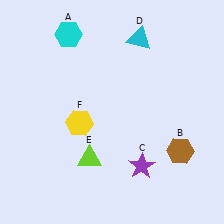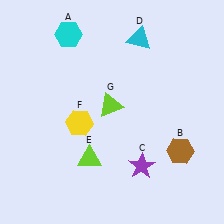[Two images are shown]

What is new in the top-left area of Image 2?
A lime triangle (G) was added in the top-left area of Image 2.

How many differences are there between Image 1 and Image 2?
There is 1 difference between the two images.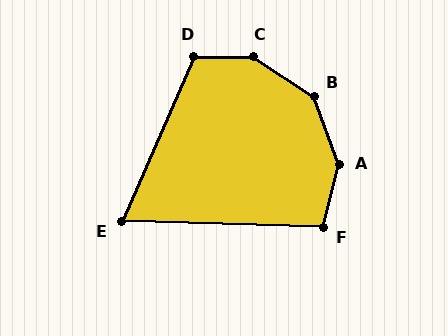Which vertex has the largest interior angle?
C, at approximately 146 degrees.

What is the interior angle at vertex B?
Approximately 143 degrees (obtuse).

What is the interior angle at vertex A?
Approximately 146 degrees (obtuse).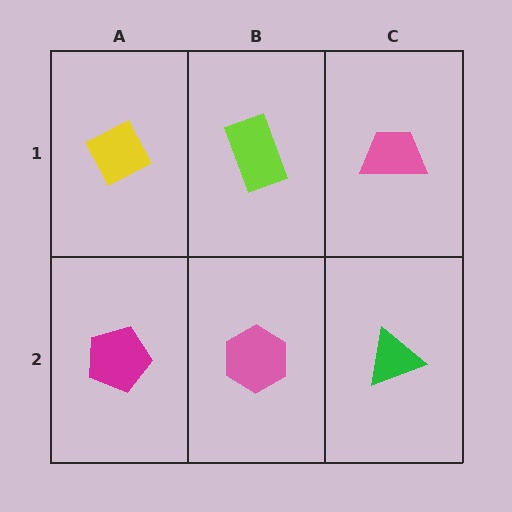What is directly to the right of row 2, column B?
A green triangle.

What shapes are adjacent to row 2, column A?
A yellow diamond (row 1, column A), a pink hexagon (row 2, column B).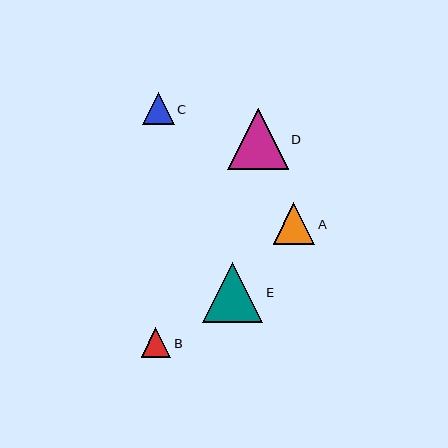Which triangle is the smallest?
Triangle B is the smallest with a size of approximately 30 pixels.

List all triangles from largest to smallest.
From largest to smallest: D, E, A, C, B.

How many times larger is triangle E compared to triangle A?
Triangle E is approximately 1.4 times the size of triangle A.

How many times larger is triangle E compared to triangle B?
Triangle E is approximately 2.0 times the size of triangle B.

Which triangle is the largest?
Triangle D is the largest with a size of approximately 61 pixels.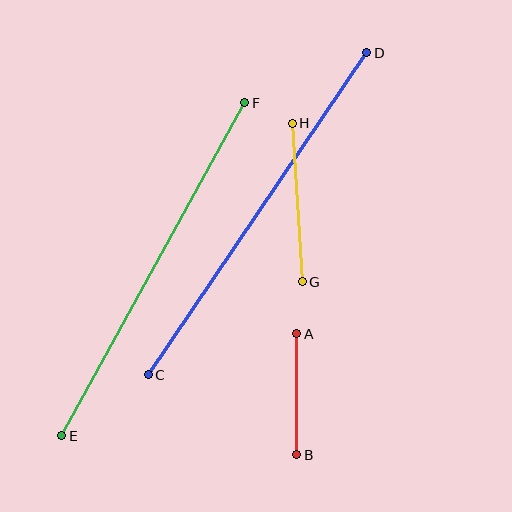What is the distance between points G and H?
The distance is approximately 159 pixels.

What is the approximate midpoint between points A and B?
The midpoint is at approximately (297, 394) pixels.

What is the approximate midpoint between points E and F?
The midpoint is at approximately (153, 269) pixels.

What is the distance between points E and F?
The distance is approximately 380 pixels.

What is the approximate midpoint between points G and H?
The midpoint is at approximately (297, 202) pixels.